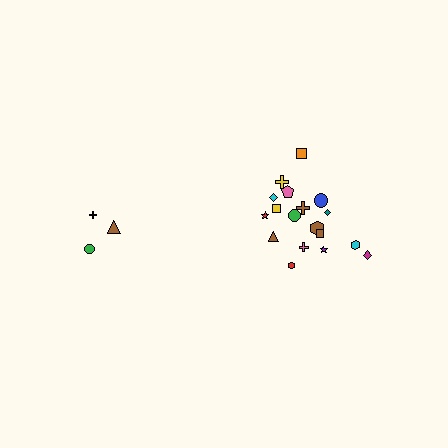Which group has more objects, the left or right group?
The right group.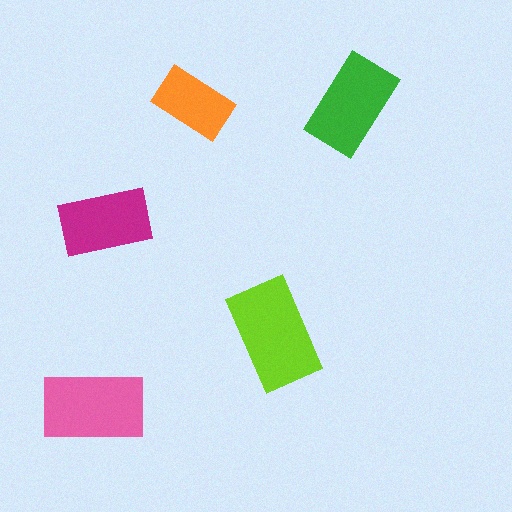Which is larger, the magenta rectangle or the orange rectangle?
The magenta one.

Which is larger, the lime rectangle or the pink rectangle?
The lime one.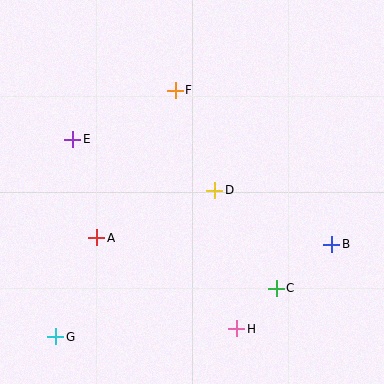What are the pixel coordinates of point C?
Point C is at (276, 288).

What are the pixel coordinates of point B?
Point B is at (332, 244).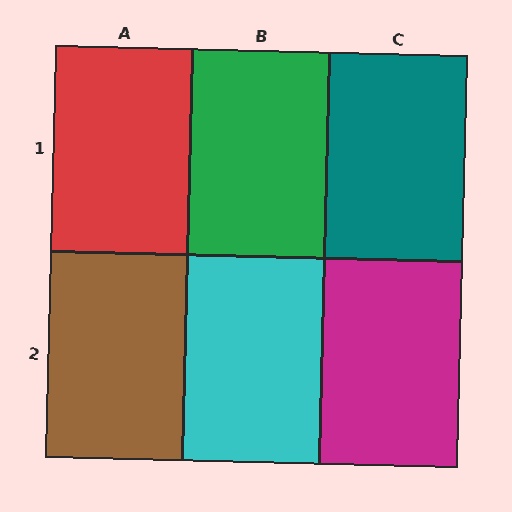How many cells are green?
1 cell is green.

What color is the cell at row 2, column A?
Brown.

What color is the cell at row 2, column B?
Cyan.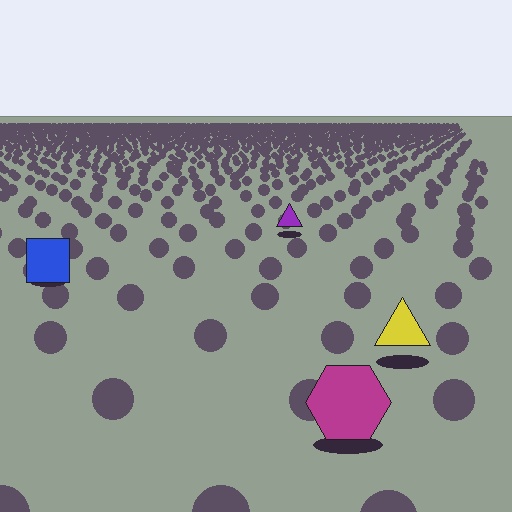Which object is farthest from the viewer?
The purple triangle is farthest from the viewer. It appears smaller and the ground texture around it is denser.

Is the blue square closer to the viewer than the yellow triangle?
No. The yellow triangle is closer — you can tell from the texture gradient: the ground texture is coarser near it.